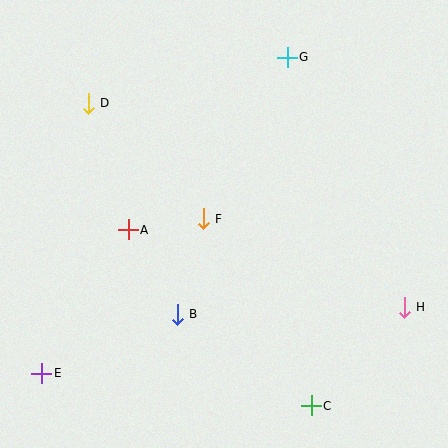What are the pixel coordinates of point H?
Point H is at (404, 307).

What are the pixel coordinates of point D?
Point D is at (88, 103).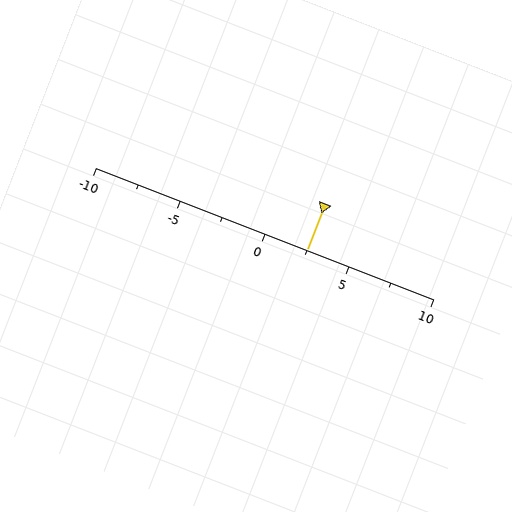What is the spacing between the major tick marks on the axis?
The major ticks are spaced 5 apart.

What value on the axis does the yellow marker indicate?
The marker indicates approximately 2.5.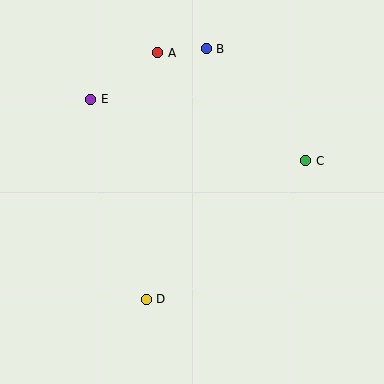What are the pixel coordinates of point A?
Point A is at (158, 53).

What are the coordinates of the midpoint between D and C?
The midpoint between D and C is at (226, 230).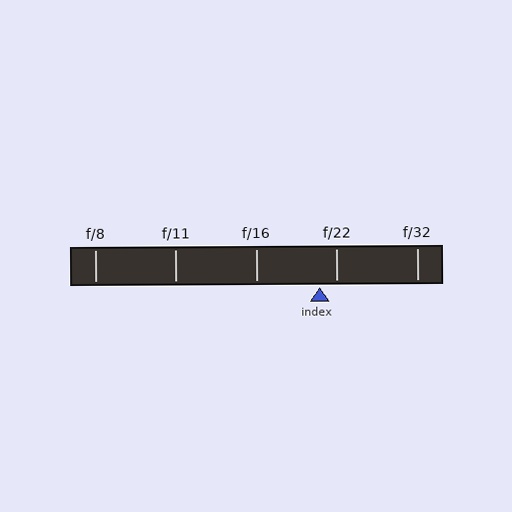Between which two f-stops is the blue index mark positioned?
The index mark is between f/16 and f/22.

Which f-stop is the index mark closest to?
The index mark is closest to f/22.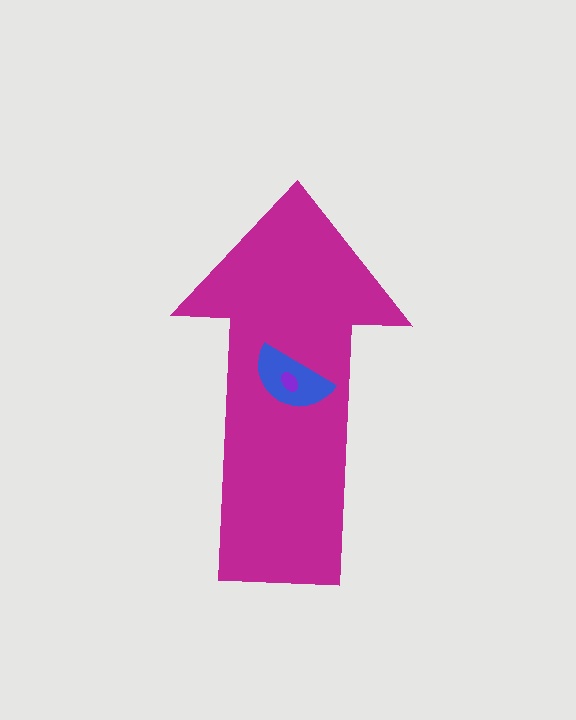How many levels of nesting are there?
3.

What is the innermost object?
The purple ellipse.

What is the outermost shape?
The magenta arrow.